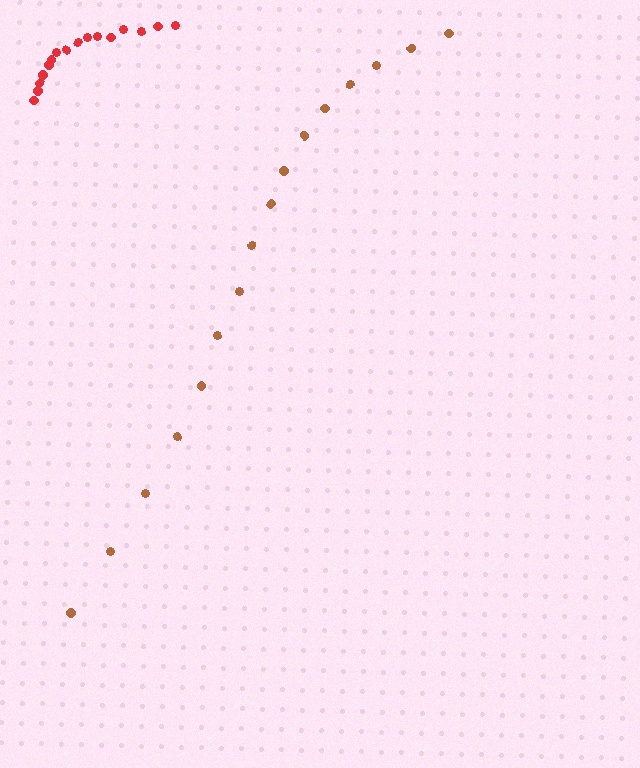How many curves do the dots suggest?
There are 2 distinct paths.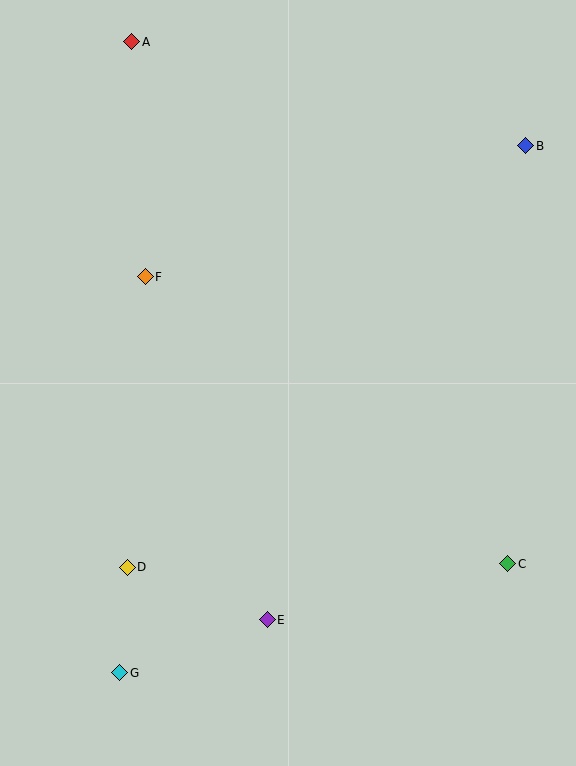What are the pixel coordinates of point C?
Point C is at (508, 564).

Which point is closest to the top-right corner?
Point B is closest to the top-right corner.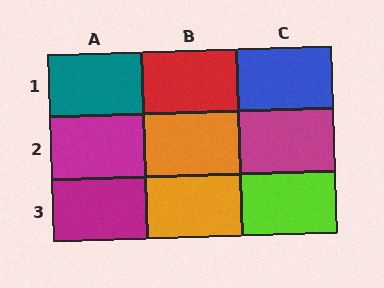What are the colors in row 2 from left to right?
Magenta, orange, magenta.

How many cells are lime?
1 cell is lime.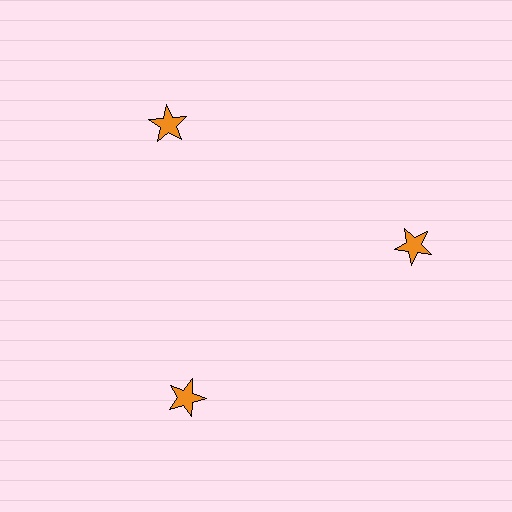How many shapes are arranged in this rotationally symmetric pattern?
There are 3 shapes, arranged in 3 groups of 1.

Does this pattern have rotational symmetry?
Yes, this pattern has 3-fold rotational symmetry. It looks the same after rotating 120 degrees around the center.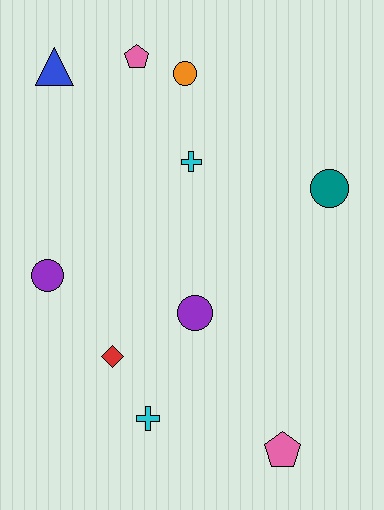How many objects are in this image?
There are 10 objects.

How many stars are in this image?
There are no stars.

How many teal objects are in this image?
There is 1 teal object.